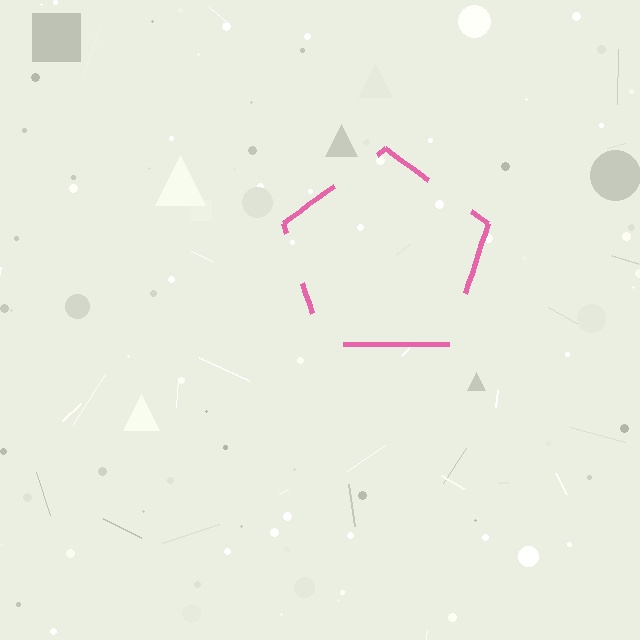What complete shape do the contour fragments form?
The contour fragments form a pentagon.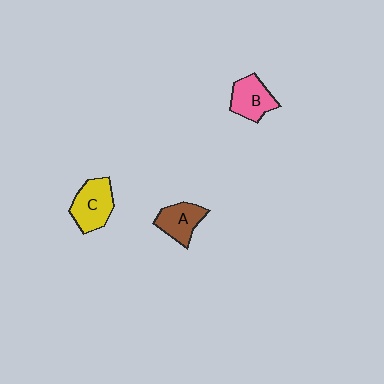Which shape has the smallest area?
Shape A (brown).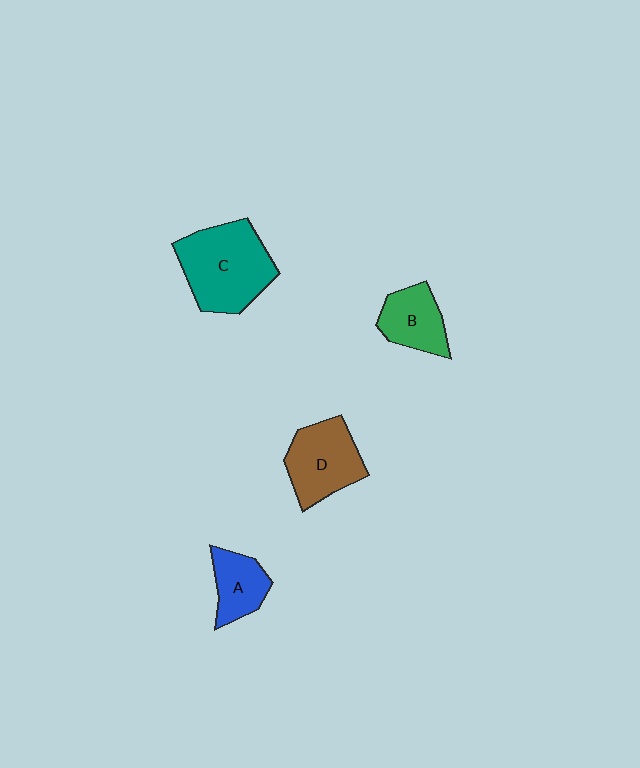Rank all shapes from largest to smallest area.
From largest to smallest: C (teal), D (brown), B (green), A (blue).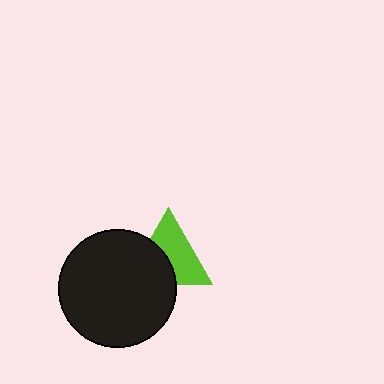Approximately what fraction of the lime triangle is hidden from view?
Roughly 42% of the lime triangle is hidden behind the black circle.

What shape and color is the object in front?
The object in front is a black circle.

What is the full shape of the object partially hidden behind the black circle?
The partially hidden object is a lime triangle.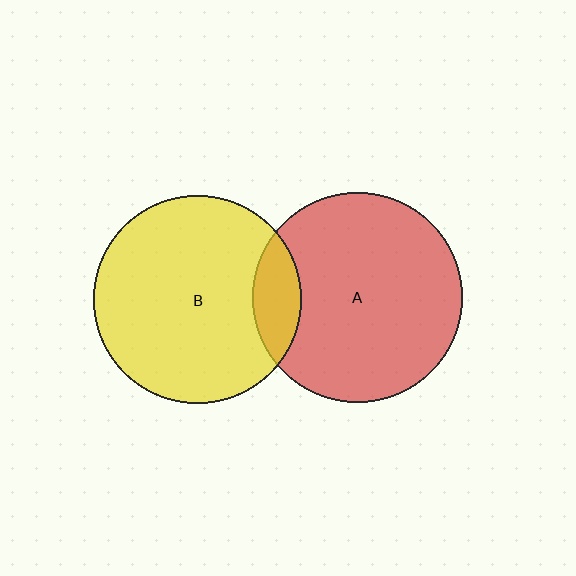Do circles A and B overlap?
Yes.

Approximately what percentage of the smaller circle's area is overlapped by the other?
Approximately 15%.